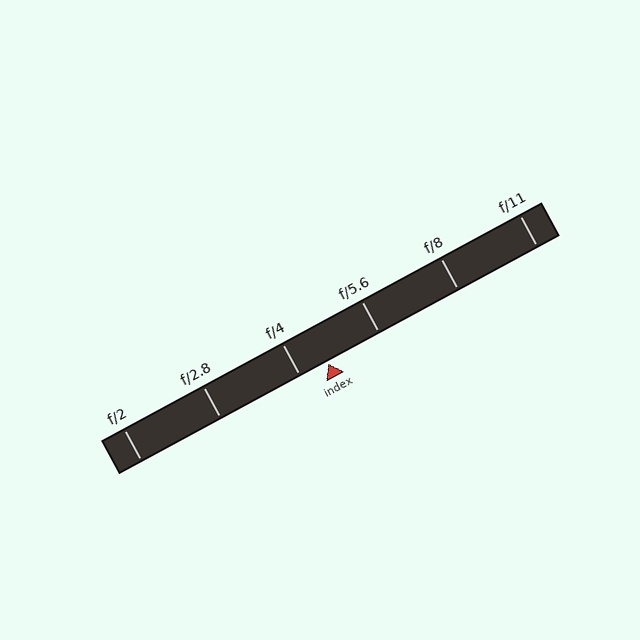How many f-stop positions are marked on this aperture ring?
There are 6 f-stop positions marked.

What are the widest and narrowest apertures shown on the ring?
The widest aperture shown is f/2 and the narrowest is f/11.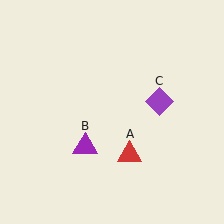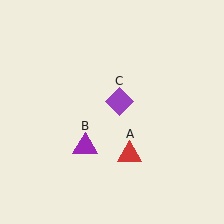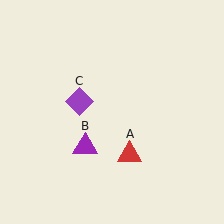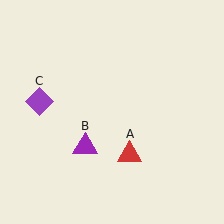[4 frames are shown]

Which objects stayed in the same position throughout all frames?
Red triangle (object A) and purple triangle (object B) remained stationary.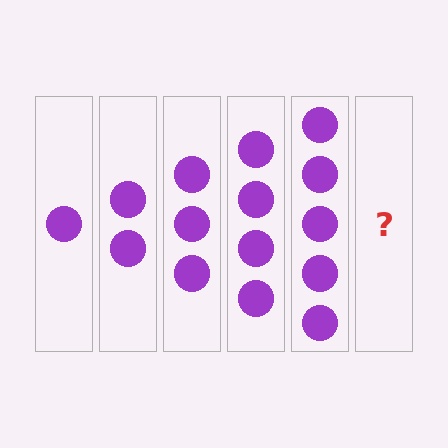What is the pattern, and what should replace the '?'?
The pattern is that each step adds one more circle. The '?' should be 6 circles.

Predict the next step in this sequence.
The next step is 6 circles.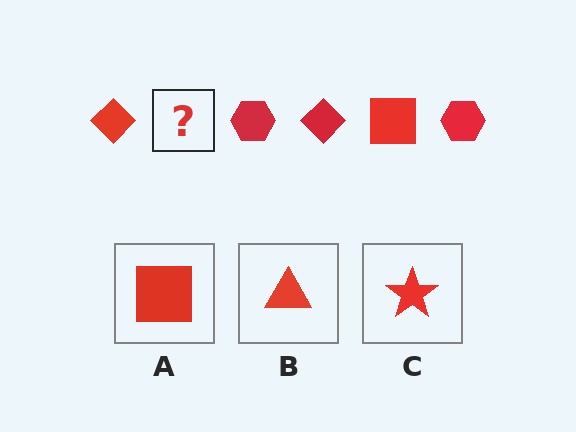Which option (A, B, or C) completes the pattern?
A.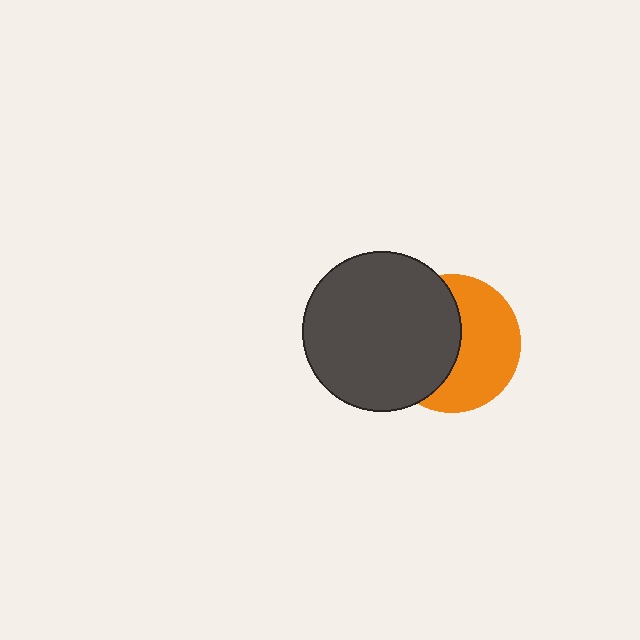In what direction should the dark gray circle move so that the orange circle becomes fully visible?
The dark gray circle should move left. That is the shortest direction to clear the overlap and leave the orange circle fully visible.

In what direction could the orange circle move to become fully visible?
The orange circle could move right. That would shift it out from behind the dark gray circle entirely.